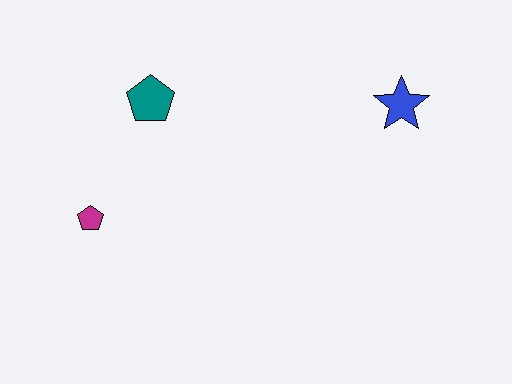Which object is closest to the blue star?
The teal pentagon is closest to the blue star.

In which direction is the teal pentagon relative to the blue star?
The teal pentagon is to the left of the blue star.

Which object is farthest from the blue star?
The magenta pentagon is farthest from the blue star.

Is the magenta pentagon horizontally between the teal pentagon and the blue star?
No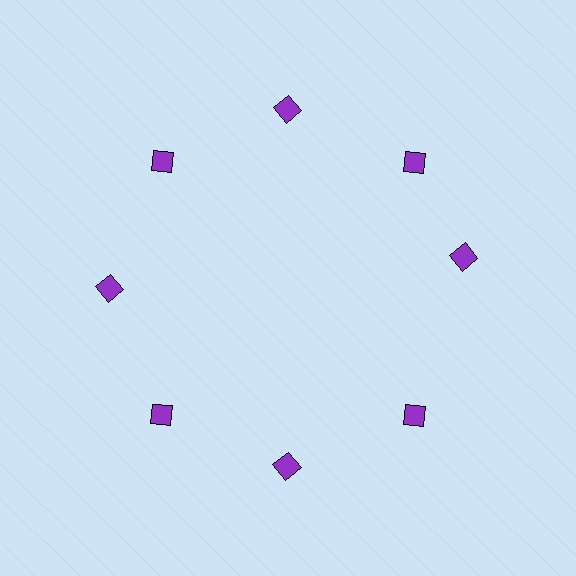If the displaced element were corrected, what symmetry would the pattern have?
It would have 8-fold rotational symmetry — the pattern would map onto itself every 45 degrees.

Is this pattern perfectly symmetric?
No. The 8 purple diamonds are arranged in a ring, but one element near the 3 o'clock position is rotated out of alignment along the ring, breaking the 8-fold rotational symmetry.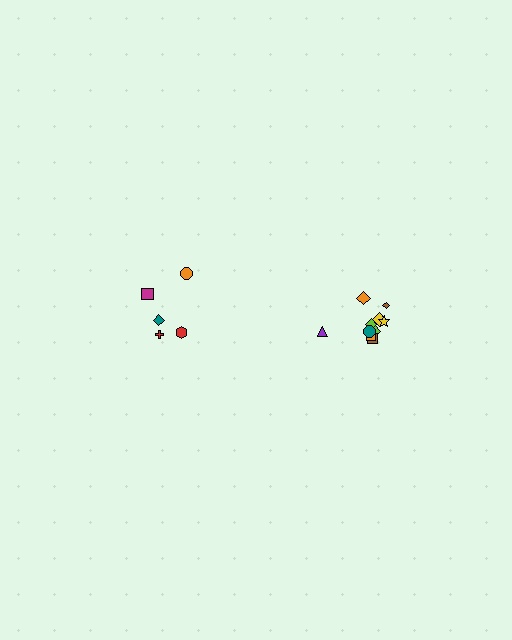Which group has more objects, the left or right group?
The right group.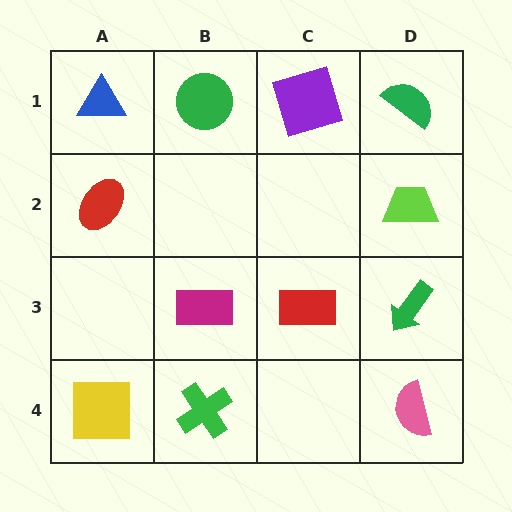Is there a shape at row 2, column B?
No, that cell is empty.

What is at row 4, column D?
A pink semicircle.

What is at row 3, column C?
A red rectangle.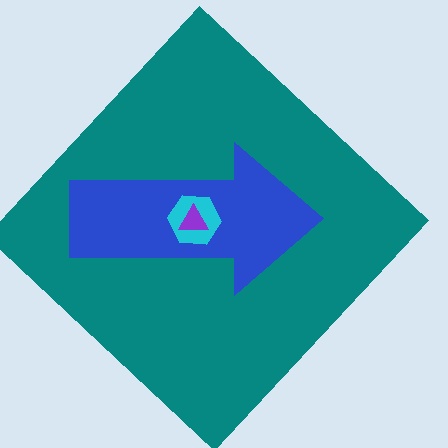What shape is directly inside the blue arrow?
The cyan hexagon.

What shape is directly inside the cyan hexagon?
The purple triangle.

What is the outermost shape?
The teal diamond.